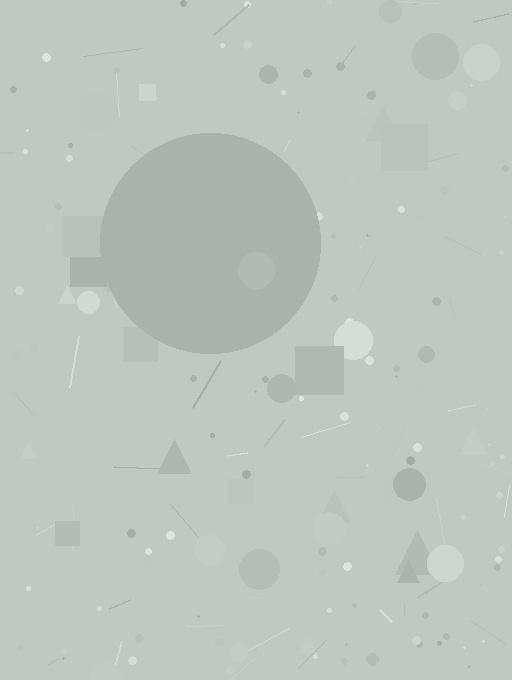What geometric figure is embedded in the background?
A circle is embedded in the background.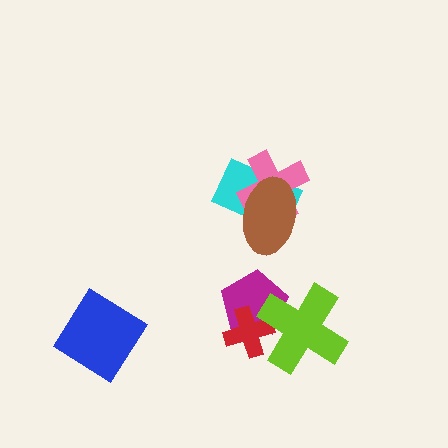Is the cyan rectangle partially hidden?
Yes, it is partially covered by another shape.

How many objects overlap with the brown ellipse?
2 objects overlap with the brown ellipse.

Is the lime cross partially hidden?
No, no other shape covers it.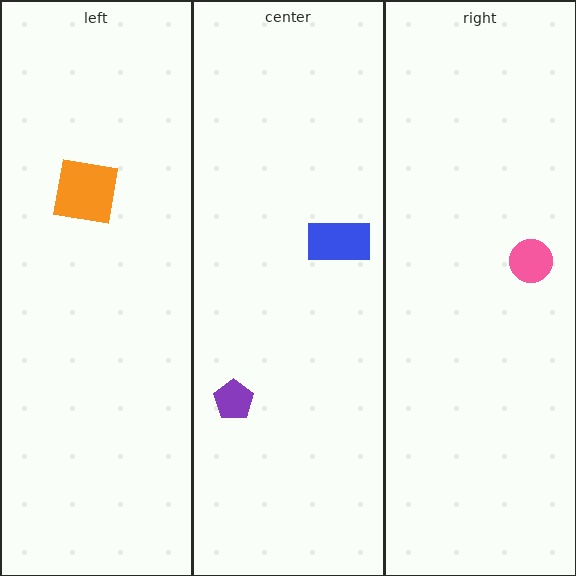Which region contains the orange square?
The left region.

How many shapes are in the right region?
1.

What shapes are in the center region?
The purple pentagon, the blue rectangle.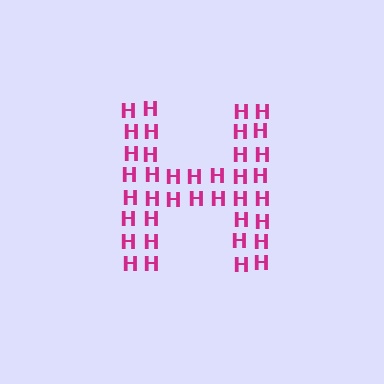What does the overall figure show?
The overall figure shows the letter H.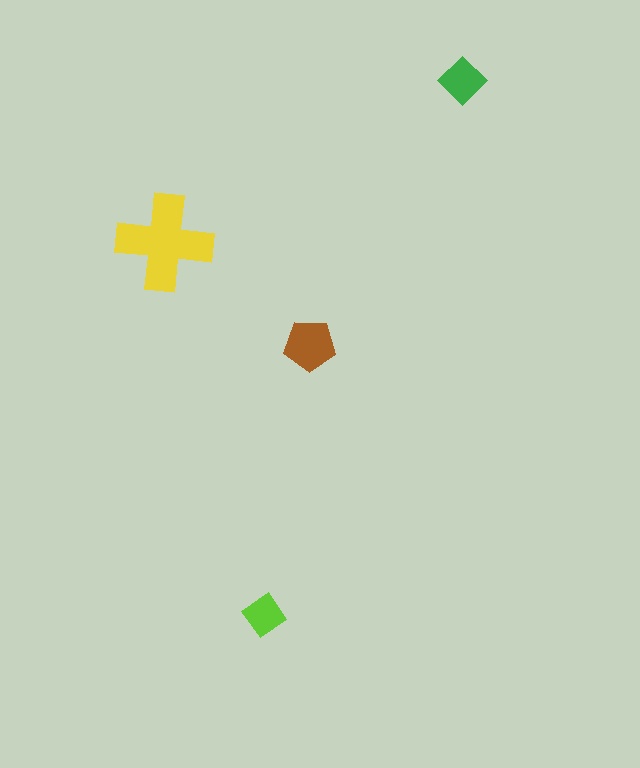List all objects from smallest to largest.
The lime diamond, the green diamond, the brown pentagon, the yellow cross.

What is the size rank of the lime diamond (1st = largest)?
4th.